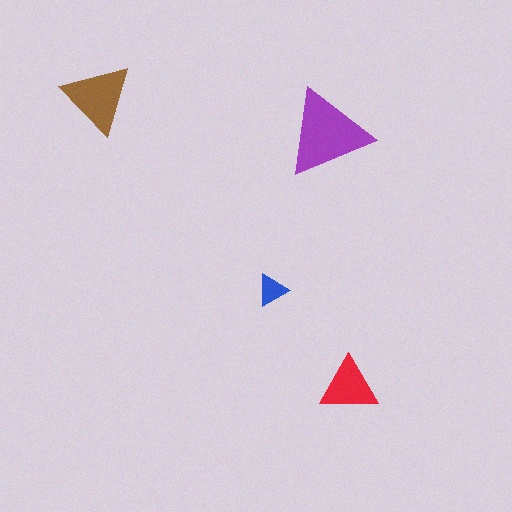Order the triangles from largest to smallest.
the purple one, the brown one, the red one, the blue one.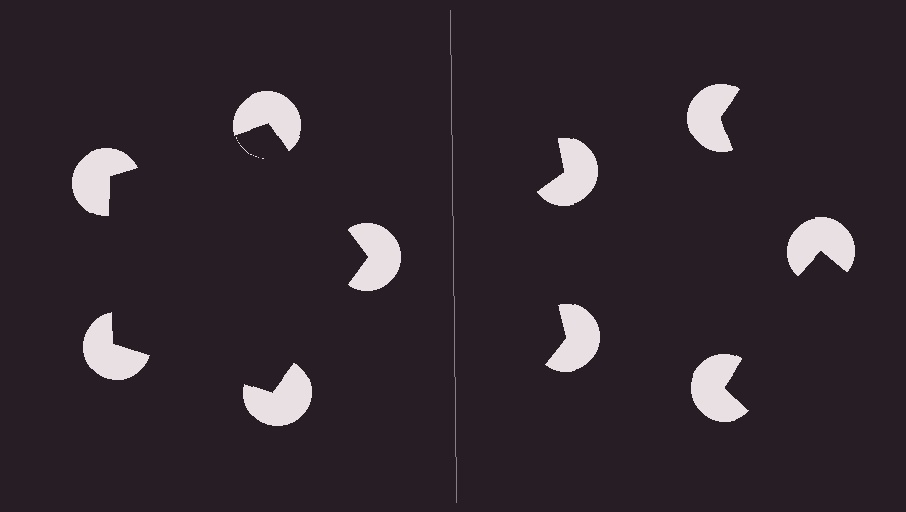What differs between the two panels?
The pac-man discs are positioned identically on both sides; only the wedge orientations differ. On the left they align to a pentagon; on the right they are misaligned.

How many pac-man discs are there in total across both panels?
10 — 5 on each side.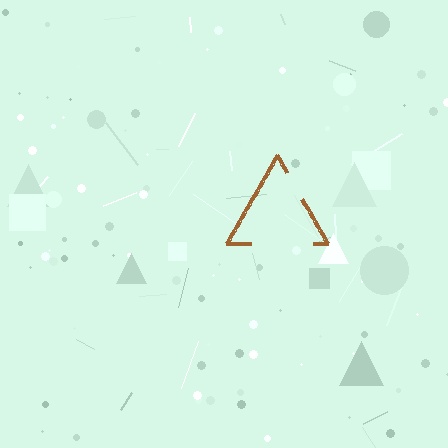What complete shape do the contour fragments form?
The contour fragments form a triangle.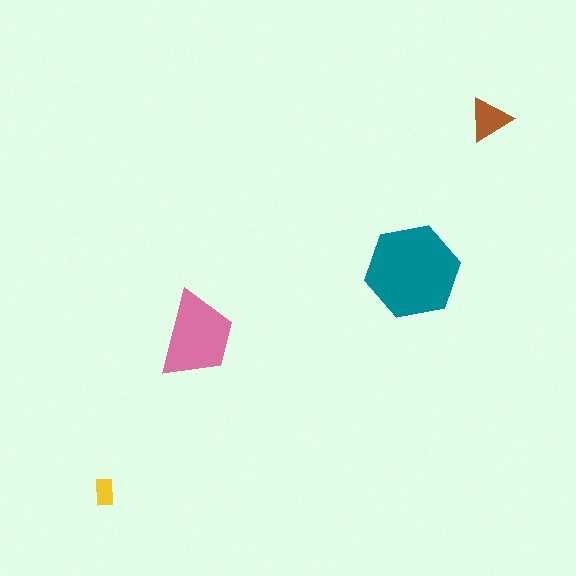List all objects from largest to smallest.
The teal hexagon, the pink trapezoid, the brown triangle, the yellow rectangle.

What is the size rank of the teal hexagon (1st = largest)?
1st.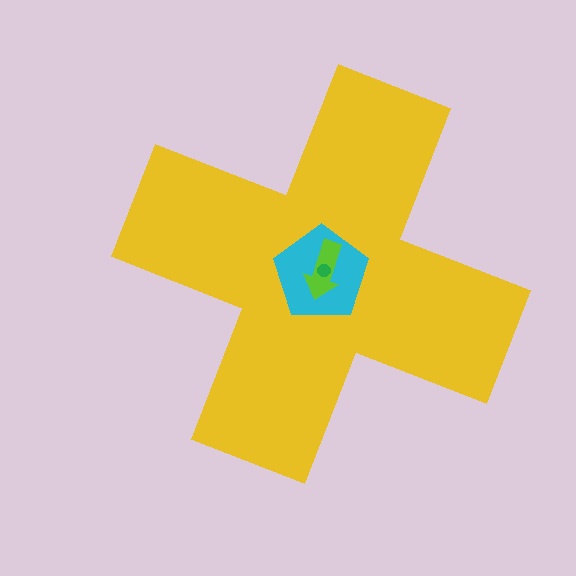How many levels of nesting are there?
4.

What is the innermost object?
The green circle.